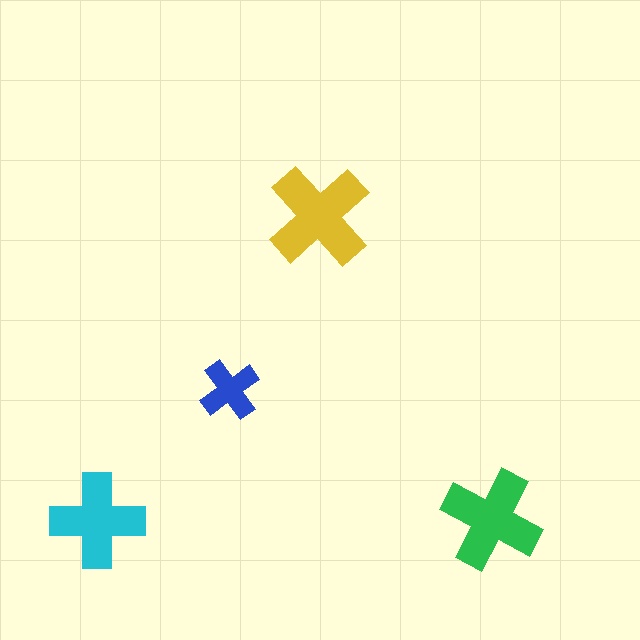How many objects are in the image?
There are 4 objects in the image.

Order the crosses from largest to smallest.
the yellow one, the green one, the cyan one, the blue one.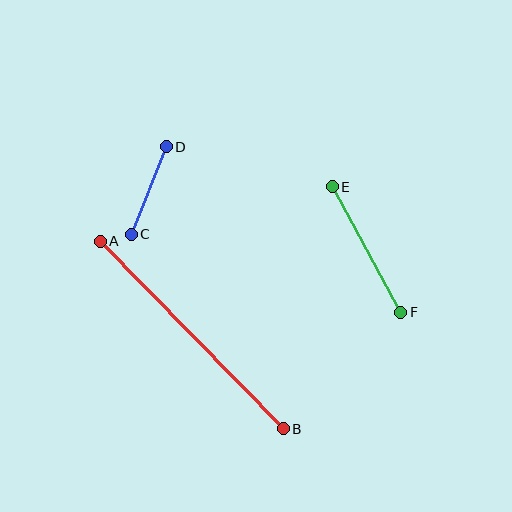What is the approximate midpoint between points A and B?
The midpoint is at approximately (192, 335) pixels.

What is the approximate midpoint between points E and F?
The midpoint is at approximately (367, 249) pixels.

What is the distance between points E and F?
The distance is approximately 143 pixels.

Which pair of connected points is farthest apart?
Points A and B are farthest apart.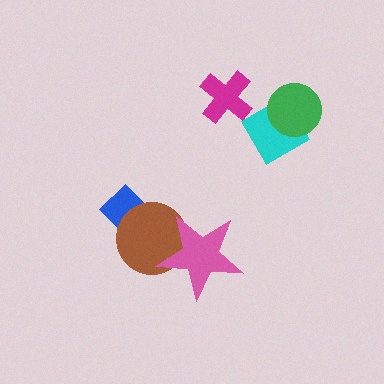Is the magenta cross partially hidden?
No, no other shape covers it.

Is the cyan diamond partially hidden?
Yes, it is partially covered by another shape.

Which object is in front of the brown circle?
The pink star is in front of the brown circle.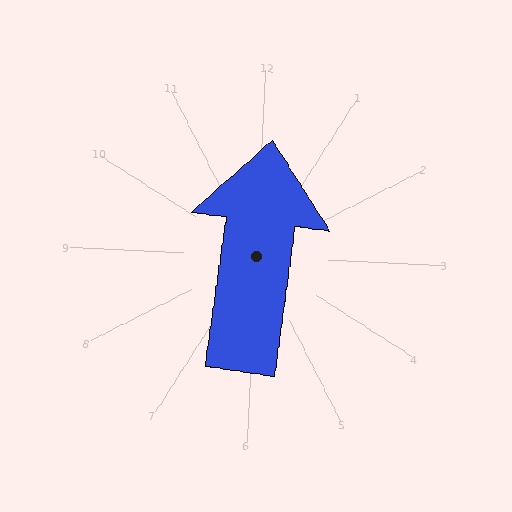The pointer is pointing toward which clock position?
Roughly 12 o'clock.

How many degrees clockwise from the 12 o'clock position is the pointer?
Approximately 5 degrees.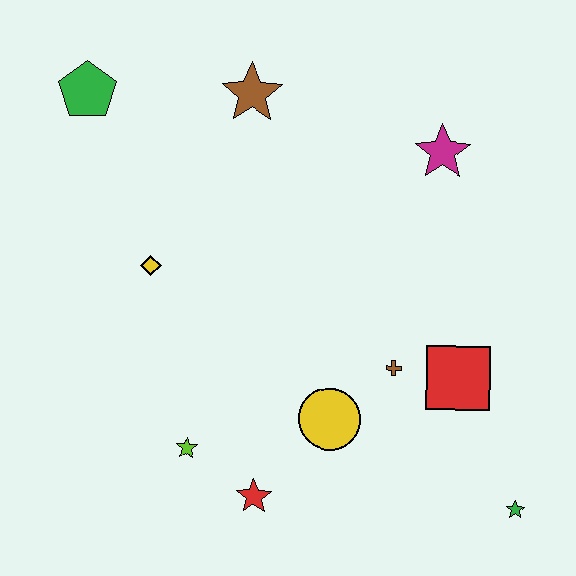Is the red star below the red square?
Yes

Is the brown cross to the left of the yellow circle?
No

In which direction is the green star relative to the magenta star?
The green star is below the magenta star.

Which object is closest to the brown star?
The green pentagon is closest to the brown star.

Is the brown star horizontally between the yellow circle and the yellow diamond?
Yes